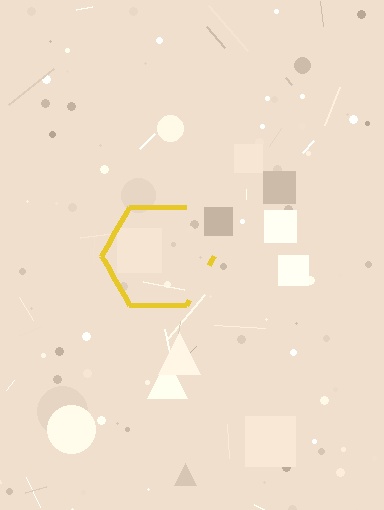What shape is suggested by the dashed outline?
The dashed outline suggests a hexagon.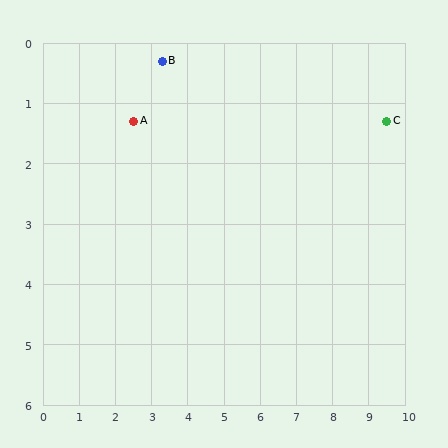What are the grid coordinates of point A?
Point A is at approximately (2.5, 1.3).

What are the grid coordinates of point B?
Point B is at approximately (3.3, 0.3).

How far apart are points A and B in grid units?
Points A and B are about 1.3 grid units apart.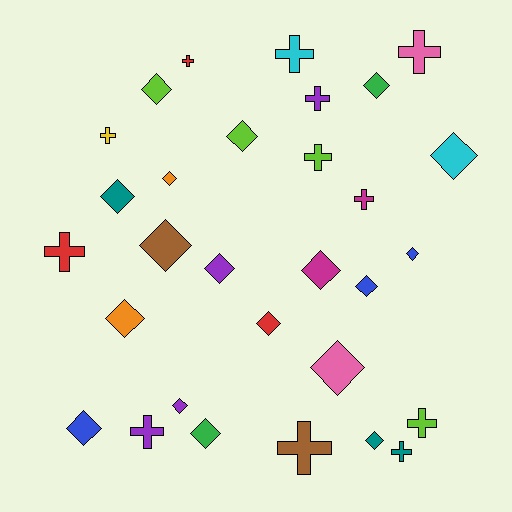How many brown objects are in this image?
There are 2 brown objects.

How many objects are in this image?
There are 30 objects.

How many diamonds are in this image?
There are 18 diamonds.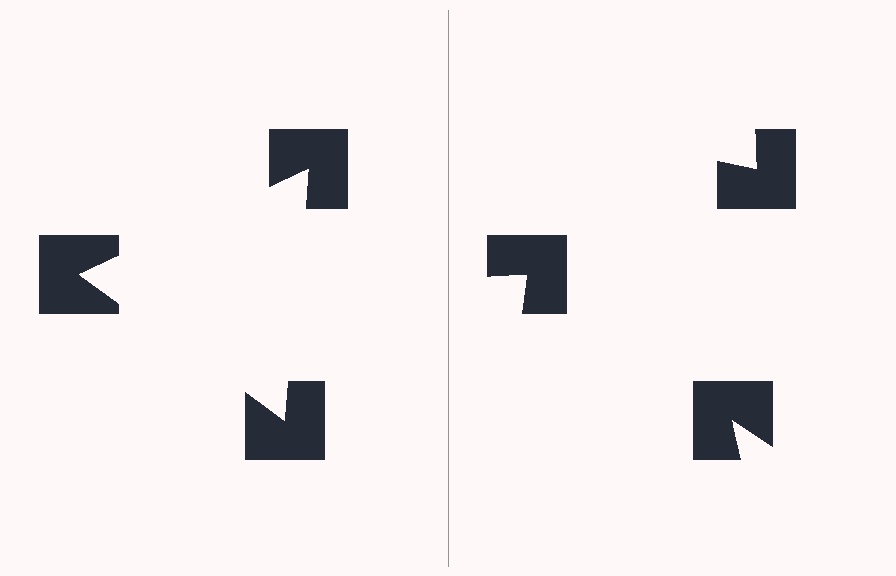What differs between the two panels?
The notched squares are positioned identically on both sides; only the wedge orientations differ. On the left they align to a triangle; on the right they are misaligned.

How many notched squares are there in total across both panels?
6 — 3 on each side.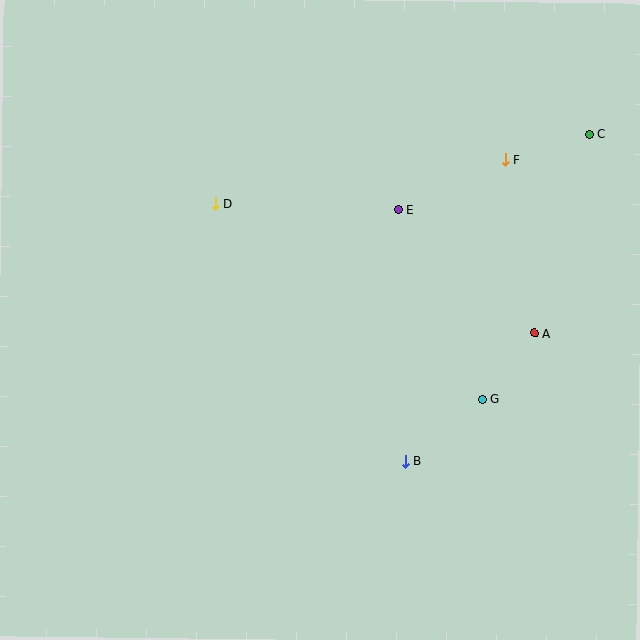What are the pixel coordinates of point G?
Point G is at (482, 399).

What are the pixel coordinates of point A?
Point A is at (534, 333).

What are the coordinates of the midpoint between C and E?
The midpoint between C and E is at (494, 172).